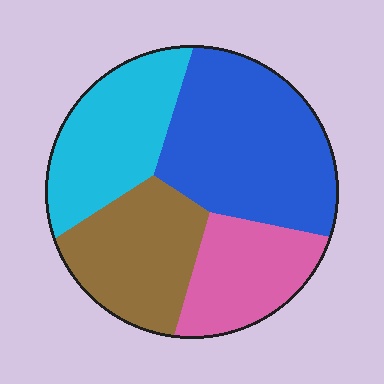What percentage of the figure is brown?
Brown covers roughly 25% of the figure.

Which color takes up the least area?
Pink, at roughly 20%.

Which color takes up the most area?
Blue, at roughly 35%.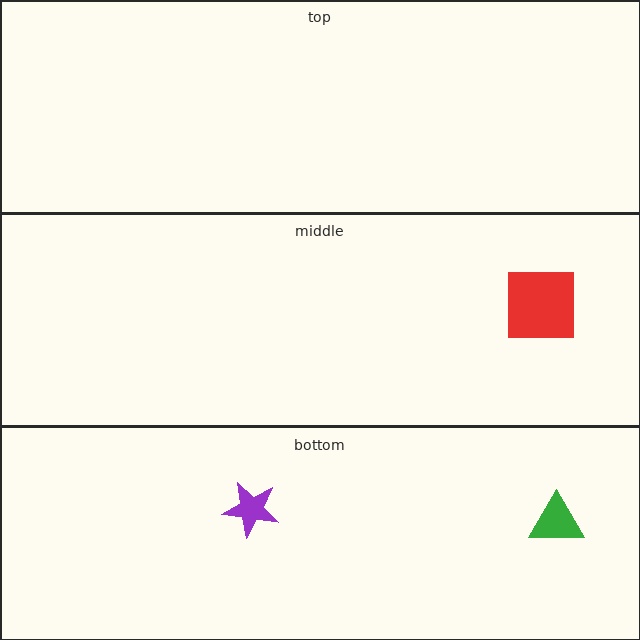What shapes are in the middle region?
The red square.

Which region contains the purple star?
The bottom region.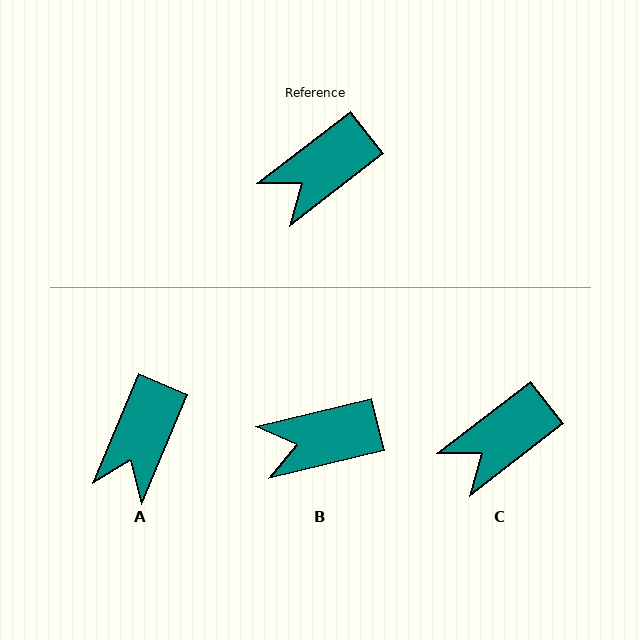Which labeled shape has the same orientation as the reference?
C.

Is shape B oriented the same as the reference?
No, it is off by about 24 degrees.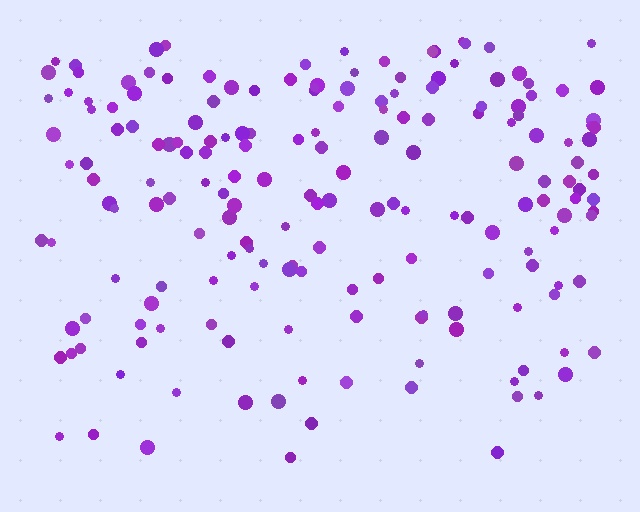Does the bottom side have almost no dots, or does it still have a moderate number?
Still a moderate number, just noticeably fewer than the top.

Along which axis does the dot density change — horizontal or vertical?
Vertical.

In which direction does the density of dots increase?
From bottom to top, with the top side densest.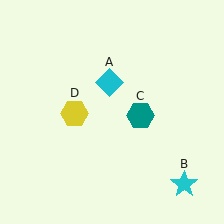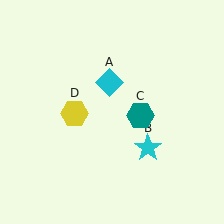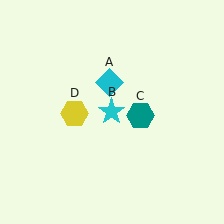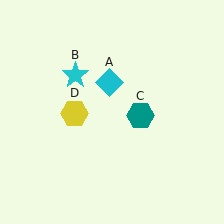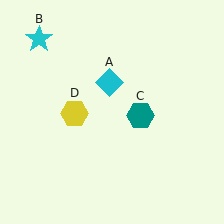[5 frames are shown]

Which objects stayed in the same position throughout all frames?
Cyan diamond (object A) and teal hexagon (object C) and yellow hexagon (object D) remained stationary.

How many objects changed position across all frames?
1 object changed position: cyan star (object B).